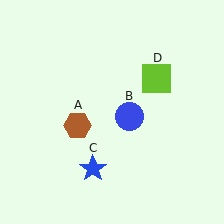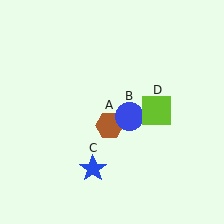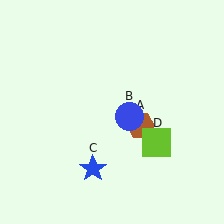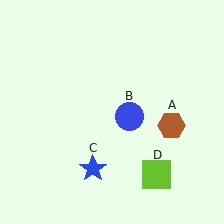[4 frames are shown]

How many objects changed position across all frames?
2 objects changed position: brown hexagon (object A), lime square (object D).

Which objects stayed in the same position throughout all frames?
Blue circle (object B) and blue star (object C) remained stationary.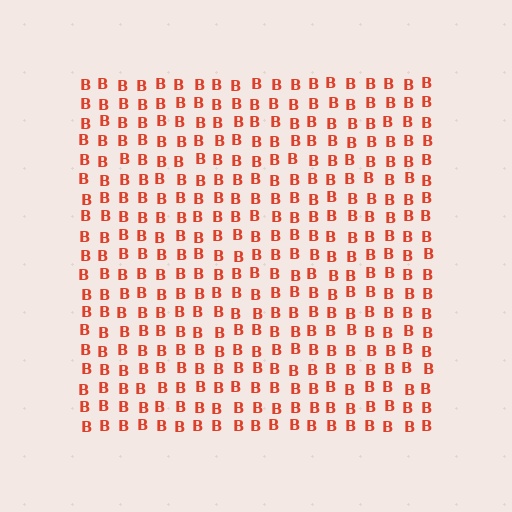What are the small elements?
The small elements are letter B's.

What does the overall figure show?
The overall figure shows a square.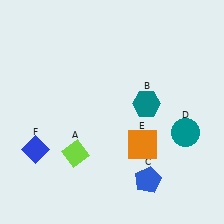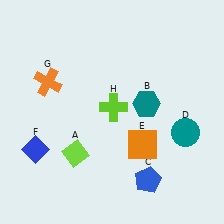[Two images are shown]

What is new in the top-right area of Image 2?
A lime cross (H) was added in the top-right area of Image 2.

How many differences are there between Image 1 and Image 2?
There are 2 differences between the two images.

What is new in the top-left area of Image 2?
An orange cross (G) was added in the top-left area of Image 2.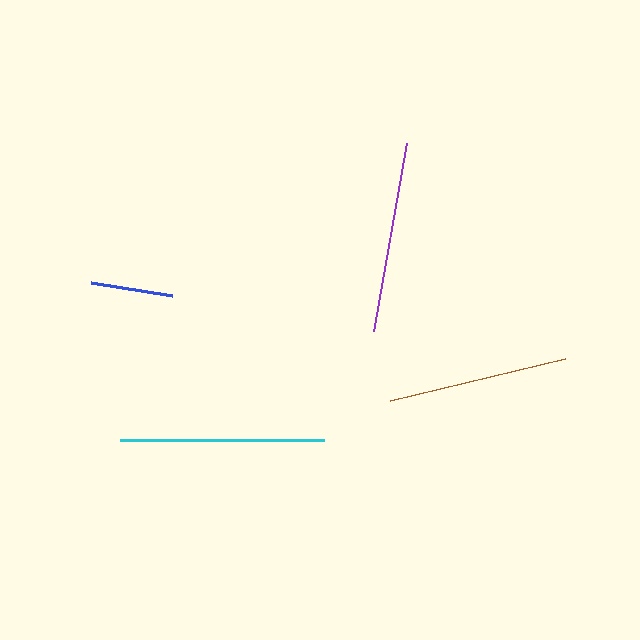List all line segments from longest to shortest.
From longest to shortest: cyan, purple, brown, blue.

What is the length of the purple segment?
The purple segment is approximately 191 pixels long.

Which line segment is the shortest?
The blue line is the shortest at approximately 83 pixels.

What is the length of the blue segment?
The blue segment is approximately 83 pixels long.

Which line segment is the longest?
The cyan line is the longest at approximately 204 pixels.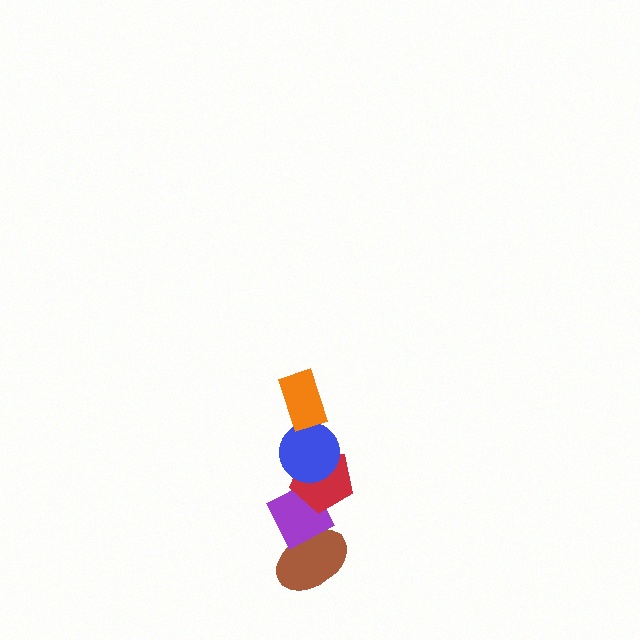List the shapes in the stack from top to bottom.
From top to bottom: the orange rectangle, the blue circle, the red pentagon, the purple diamond, the brown ellipse.